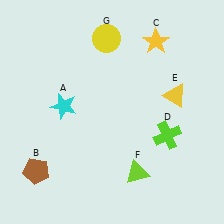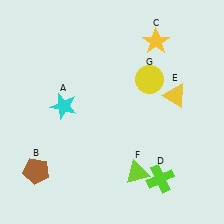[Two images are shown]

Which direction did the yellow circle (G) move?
The yellow circle (G) moved right.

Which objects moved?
The objects that moved are: the lime cross (D), the yellow circle (G).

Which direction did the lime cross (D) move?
The lime cross (D) moved down.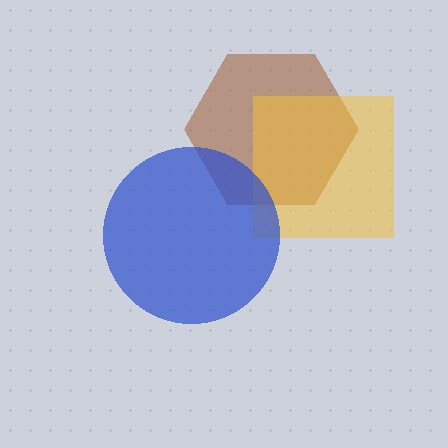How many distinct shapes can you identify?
There are 3 distinct shapes: a brown hexagon, a yellow square, a blue circle.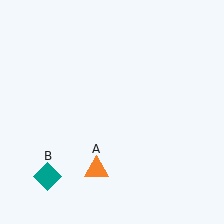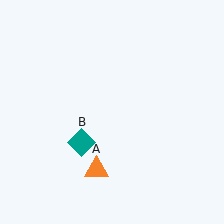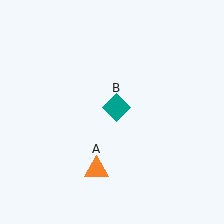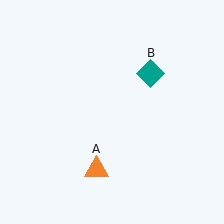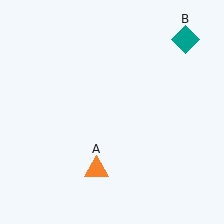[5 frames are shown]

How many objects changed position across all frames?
1 object changed position: teal diamond (object B).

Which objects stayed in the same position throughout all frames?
Orange triangle (object A) remained stationary.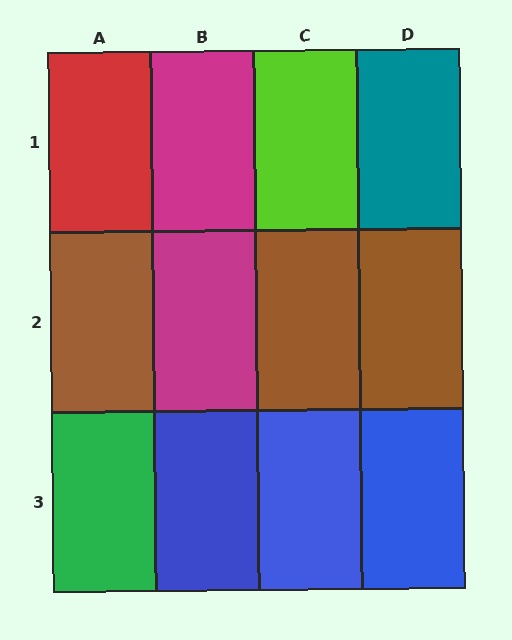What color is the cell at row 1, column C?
Lime.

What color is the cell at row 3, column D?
Blue.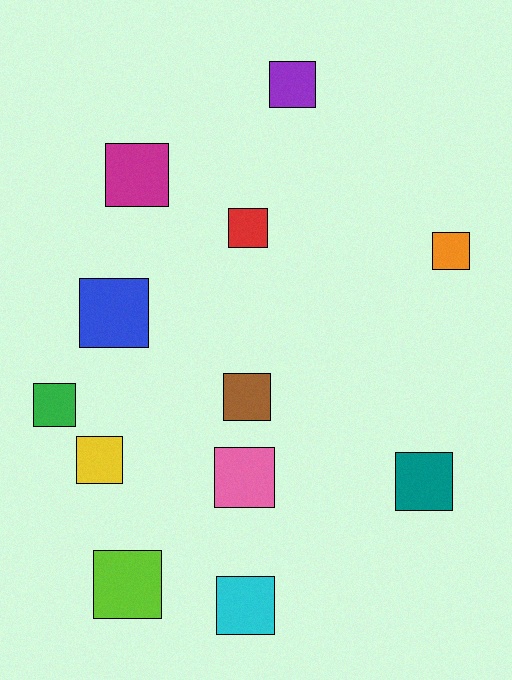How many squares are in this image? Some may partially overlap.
There are 12 squares.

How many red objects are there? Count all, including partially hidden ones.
There is 1 red object.